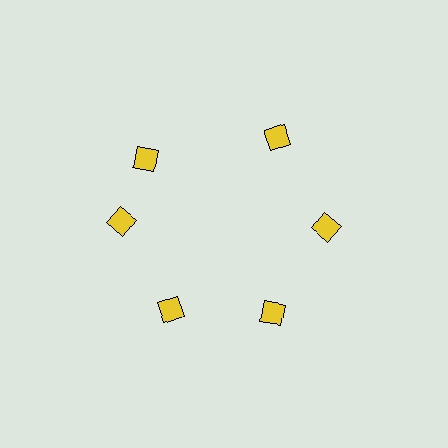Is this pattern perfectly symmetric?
No. The 6 yellow diamonds are arranged in a ring, but one element near the 11 o'clock position is rotated out of alignment along the ring, breaking the 6-fold rotational symmetry.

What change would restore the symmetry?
The symmetry would be restored by rotating it back into even spacing with its neighbors so that all 6 diamonds sit at equal angles and equal distance from the center.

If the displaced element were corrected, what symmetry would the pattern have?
It would have 6-fold rotational symmetry — the pattern would map onto itself every 60 degrees.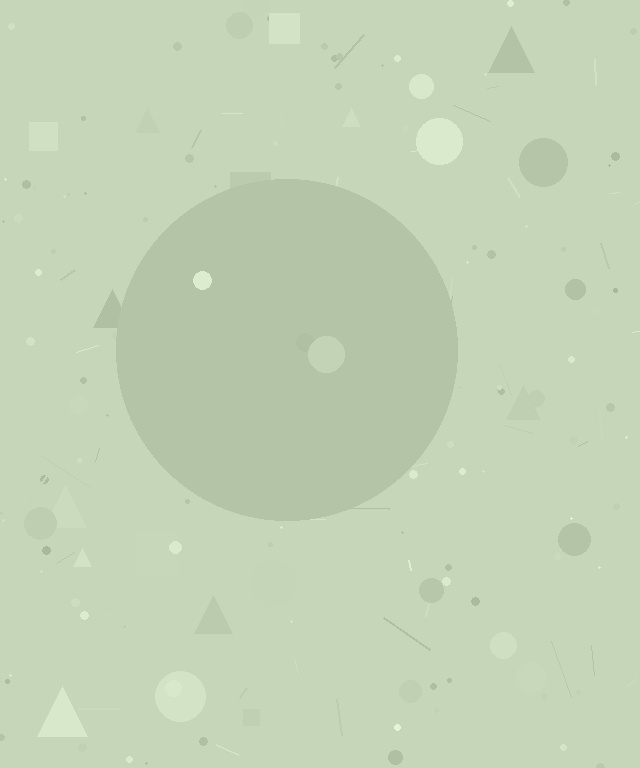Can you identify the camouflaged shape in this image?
The camouflaged shape is a circle.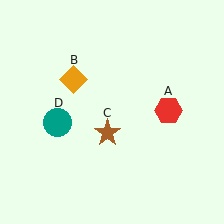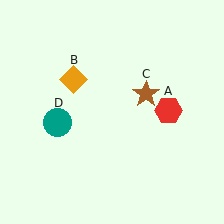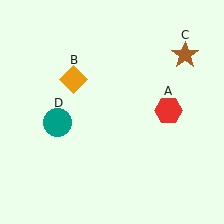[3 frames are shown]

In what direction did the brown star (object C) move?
The brown star (object C) moved up and to the right.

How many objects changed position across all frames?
1 object changed position: brown star (object C).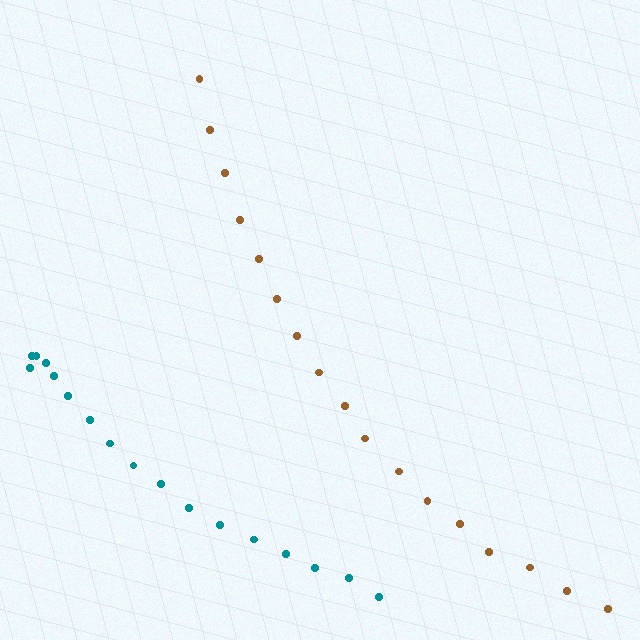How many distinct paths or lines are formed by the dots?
There are 2 distinct paths.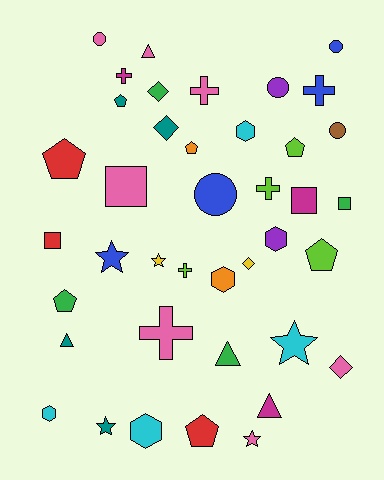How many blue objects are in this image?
There are 4 blue objects.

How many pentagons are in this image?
There are 7 pentagons.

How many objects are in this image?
There are 40 objects.